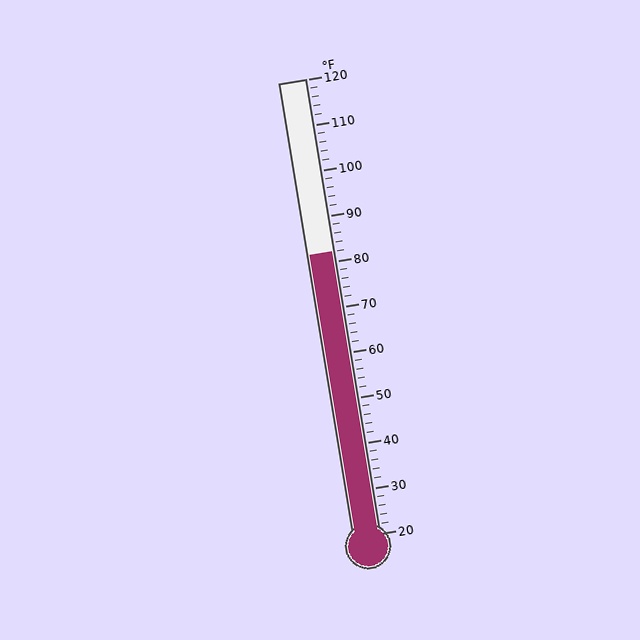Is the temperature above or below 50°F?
The temperature is above 50°F.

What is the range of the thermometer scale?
The thermometer scale ranges from 20°F to 120°F.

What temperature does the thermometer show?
The thermometer shows approximately 82°F.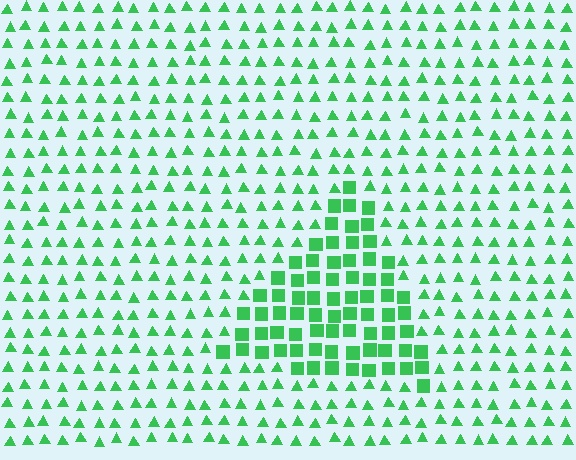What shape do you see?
I see a triangle.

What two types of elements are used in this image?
The image uses squares inside the triangle region and triangles outside it.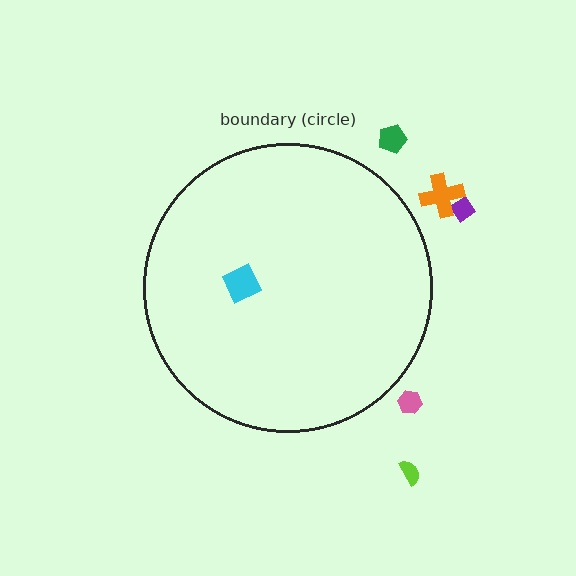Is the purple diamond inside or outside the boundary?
Outside.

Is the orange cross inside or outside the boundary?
Outside.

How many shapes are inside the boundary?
1 inside, 5 outside.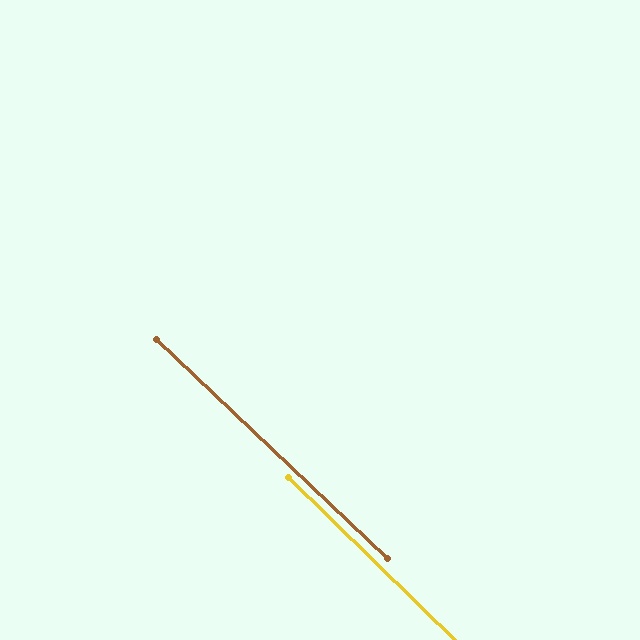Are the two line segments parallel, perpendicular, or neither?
Parallel — their directions differ by only 0.8°.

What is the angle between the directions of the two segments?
Approximately 1 degree.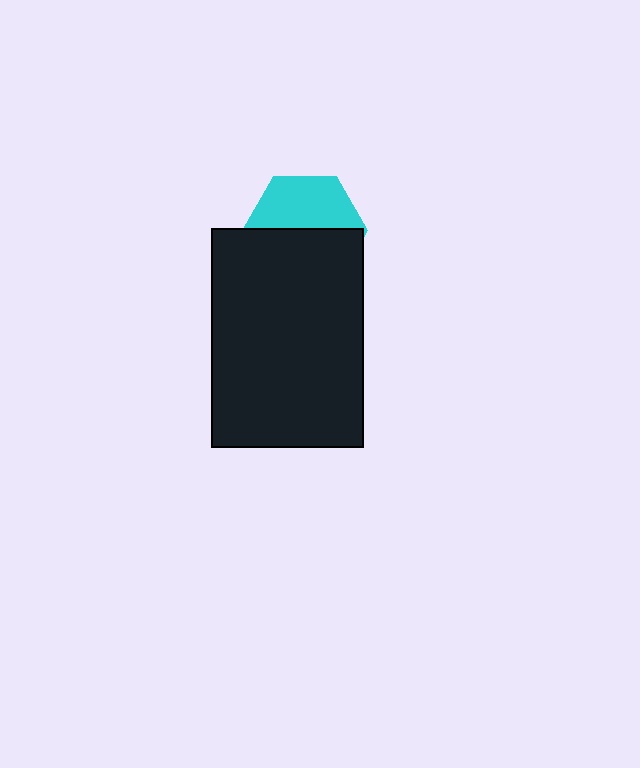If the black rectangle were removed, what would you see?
You would see the complete cyan hexagon.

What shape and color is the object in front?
The object in front is a black rectangle.